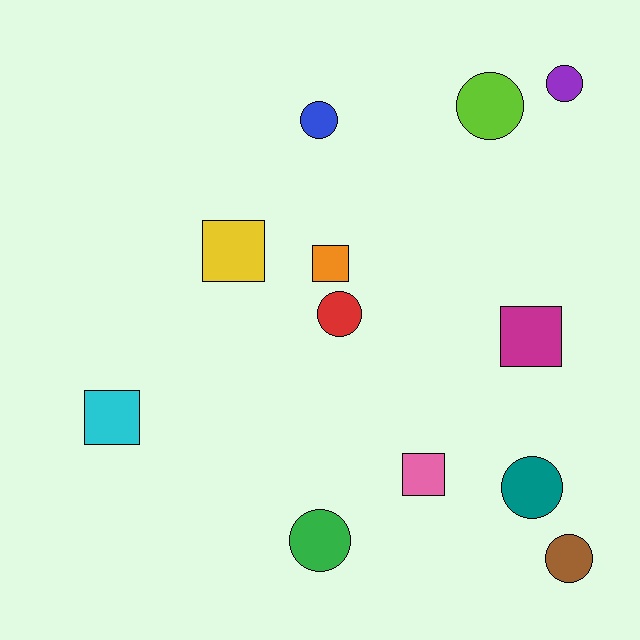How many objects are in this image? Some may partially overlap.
There are 12 objects.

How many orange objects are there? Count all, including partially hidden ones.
There is 1 orange object.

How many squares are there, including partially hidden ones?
There are 5 squares.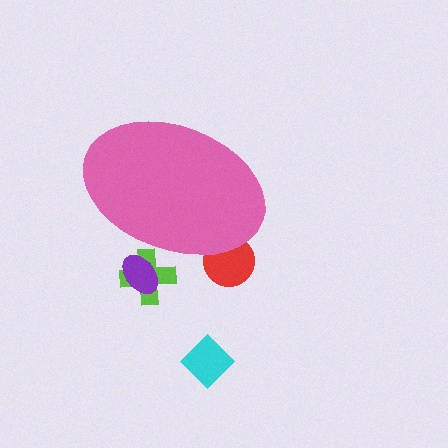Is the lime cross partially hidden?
Yes, the lime cross is partially hidden behind the pink ellipse.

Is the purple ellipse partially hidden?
Yes, the purple ellipse is partially hidden behind the pink ellipse.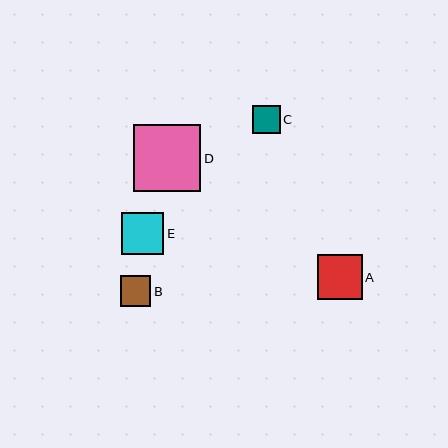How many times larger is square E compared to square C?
Square E is approximately 1.5 times the size of square C.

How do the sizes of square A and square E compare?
Square A and square E are approximately the same size.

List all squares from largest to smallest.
From largest to smallest: D, A, E, B, C.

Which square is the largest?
Square D is the largest with a size of approximately 67 pixels.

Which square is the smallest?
Square C is the smallest with a size of approximately 28 pixels.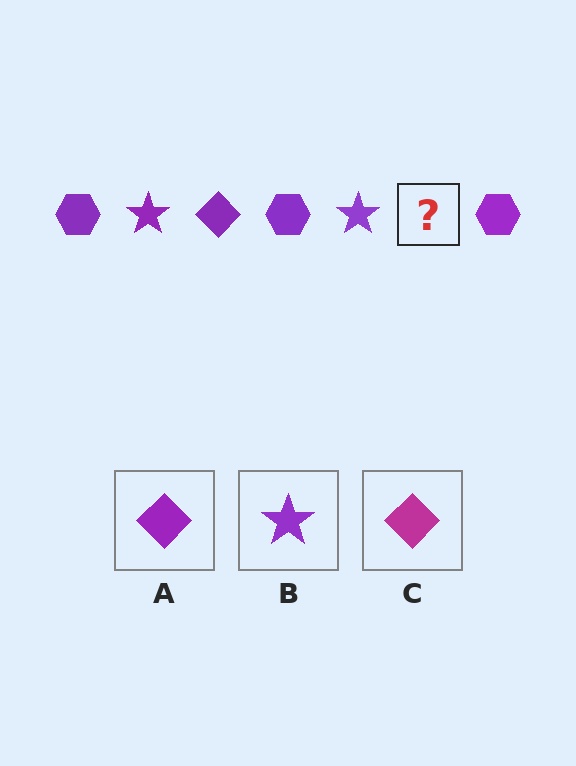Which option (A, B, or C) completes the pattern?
A.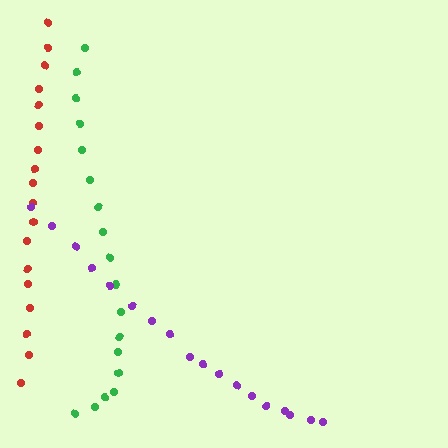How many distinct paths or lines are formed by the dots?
There are 3 distinct paths.